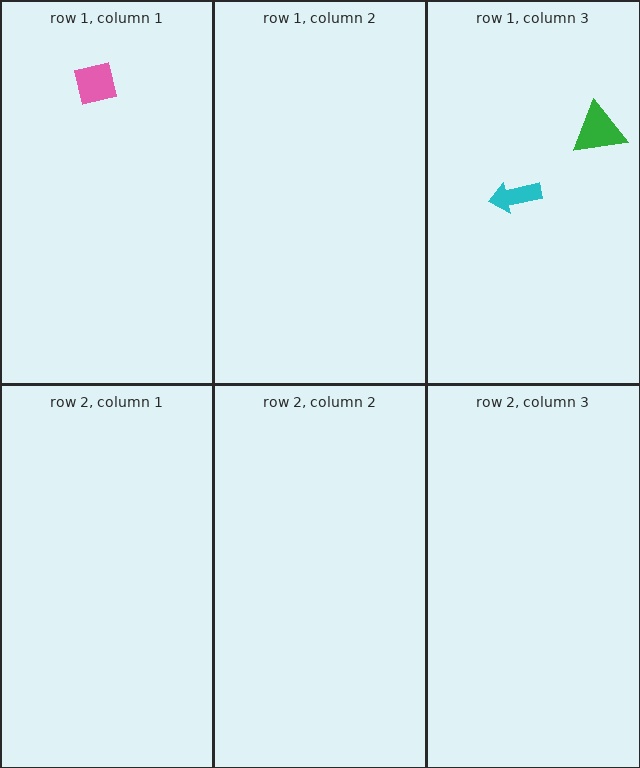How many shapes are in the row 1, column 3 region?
2.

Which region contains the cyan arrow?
The row 1, column 3 region.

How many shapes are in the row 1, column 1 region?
1.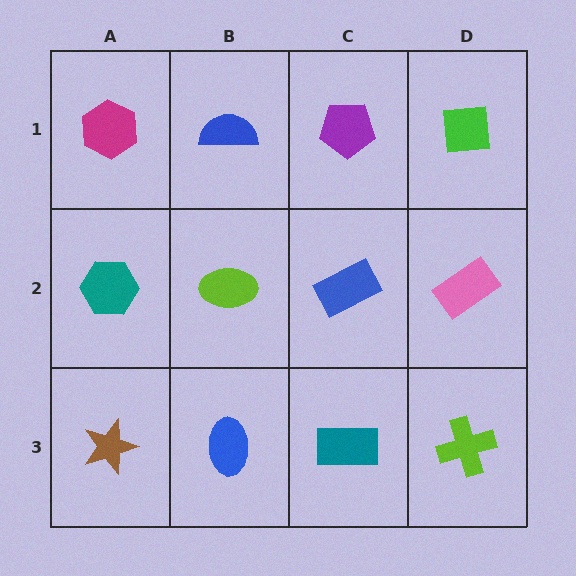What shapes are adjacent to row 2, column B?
A blue semicircle (row 1, column B), a blue ellipse (row 3, column B), a teal hexagon (row 2, column A), a blue rectangle (row 2, column C).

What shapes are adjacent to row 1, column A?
A teal hexagon (row 2, column A), a blue semicircle (row 1, column B).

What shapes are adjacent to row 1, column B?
A lime ellipse (row 2, column B), a magenta hexagon (row 1, column A), a purple pentagon (row 1, column C).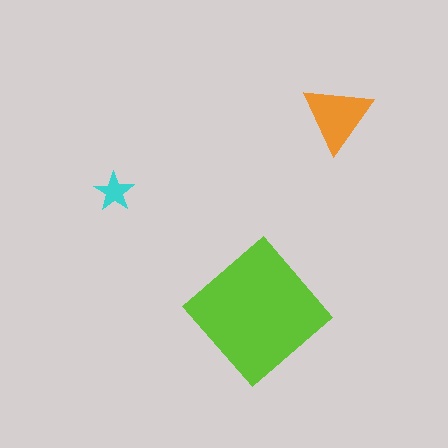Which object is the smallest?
The cyan star.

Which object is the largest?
The lime diamond.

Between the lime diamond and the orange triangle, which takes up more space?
The lime diamond.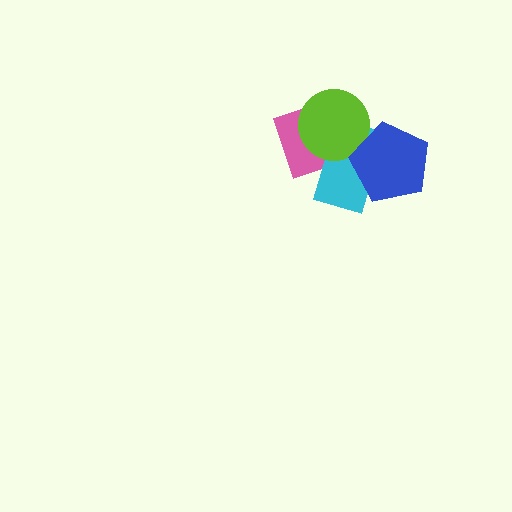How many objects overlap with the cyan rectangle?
3 objects overlap with the cyan rectangle.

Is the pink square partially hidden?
Yes, it is partially covered by another shape.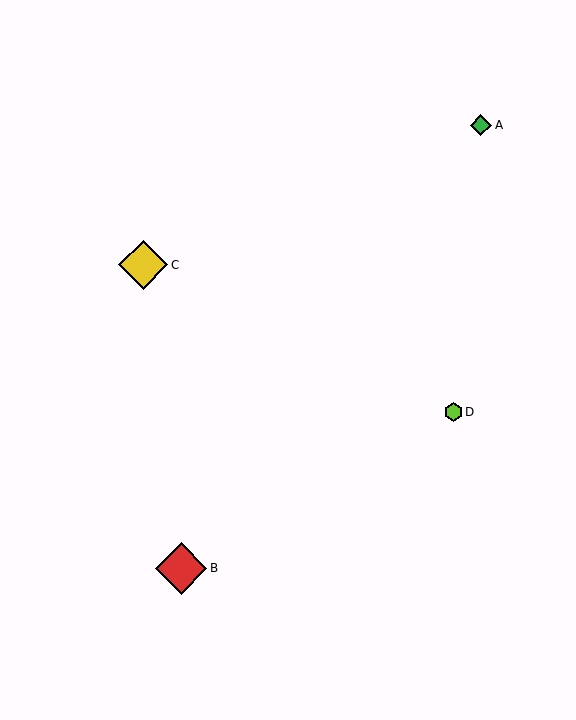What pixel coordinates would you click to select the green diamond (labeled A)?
Click at (481, 125) to select the green diamond A.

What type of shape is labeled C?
Shape C is a yellow diamond.